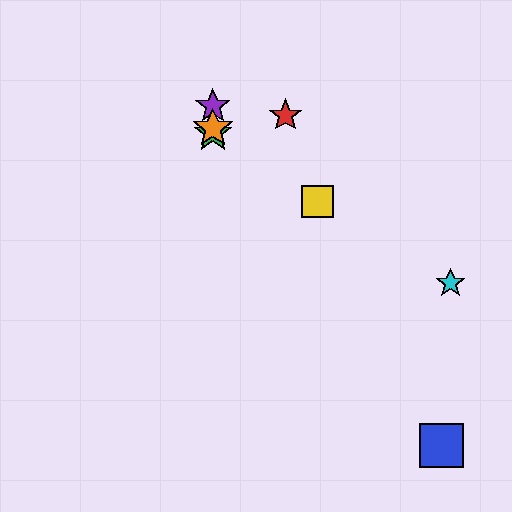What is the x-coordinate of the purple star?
The purple star is at x≈213.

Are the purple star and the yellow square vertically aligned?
No, the purple star is at x≈213 and the yellow square is at x≈317.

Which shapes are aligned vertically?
The green star, the purple star, the orange star are aligned vertically.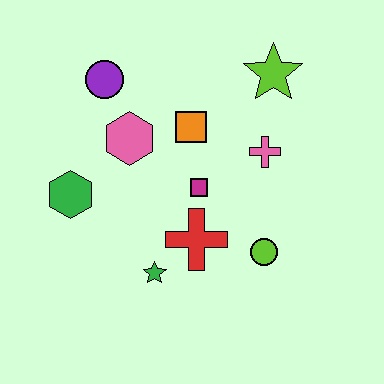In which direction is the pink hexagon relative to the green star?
The pink hexagon is above the green star.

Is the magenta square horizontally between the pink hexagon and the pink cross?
Yes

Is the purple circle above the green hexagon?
Yes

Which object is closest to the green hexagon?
The pink hexagon is closest to the green hexagon.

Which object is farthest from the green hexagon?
The lime star is farthest from the green hexagon.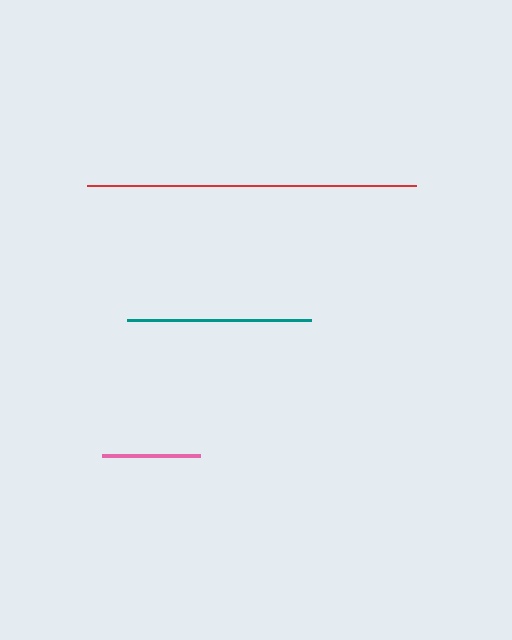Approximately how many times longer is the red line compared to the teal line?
The red line is approximately 1.8 times the length of the teal line.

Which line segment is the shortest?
The pink line is the shortest at approximately 98 pixels.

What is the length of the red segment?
The red segment is approximately 329 pixels long.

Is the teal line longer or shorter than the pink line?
The teal line is longer than the pink line.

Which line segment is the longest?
The red line is the longest at approximately 329 pixels.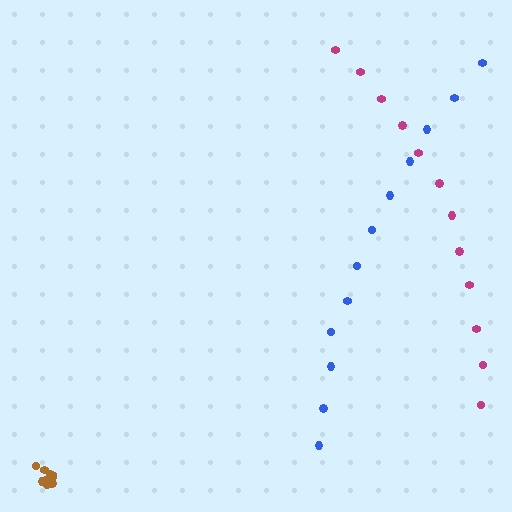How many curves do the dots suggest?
There are 3 distinct paths.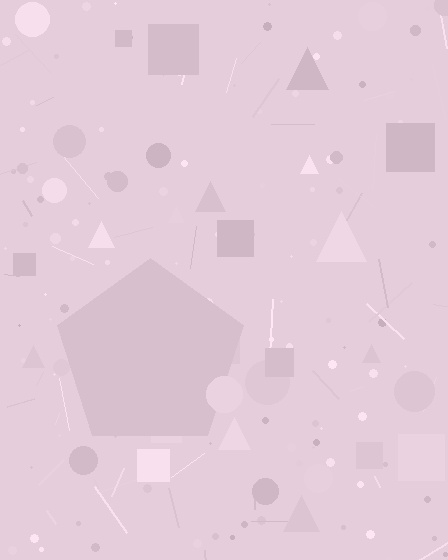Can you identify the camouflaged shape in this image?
The camouflaged shape is a pentagon.